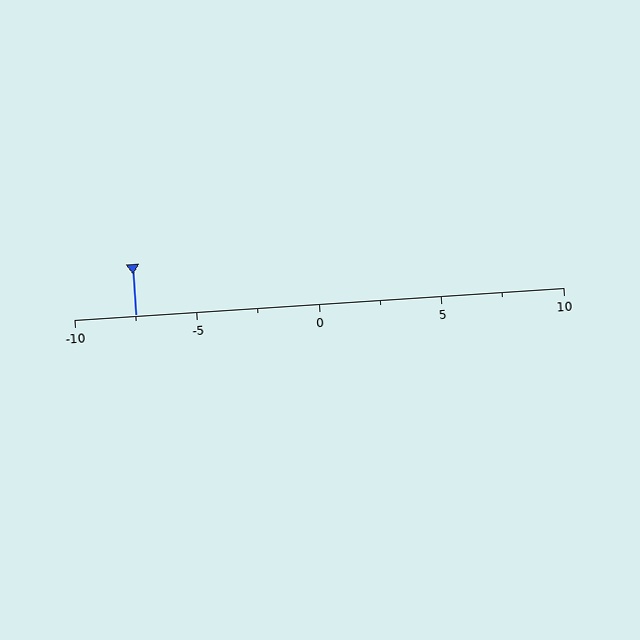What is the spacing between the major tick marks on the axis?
The major ticks are spaced 5 apart.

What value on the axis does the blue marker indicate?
The marker indicates approximately -7.5.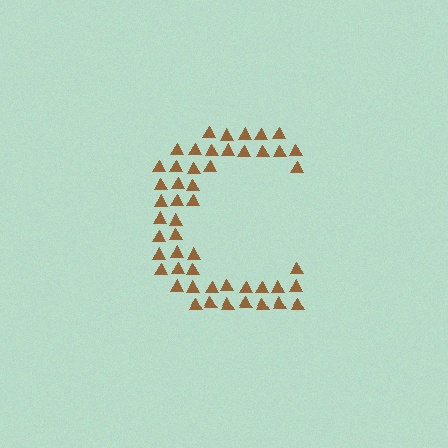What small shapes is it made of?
It is made of small triangles.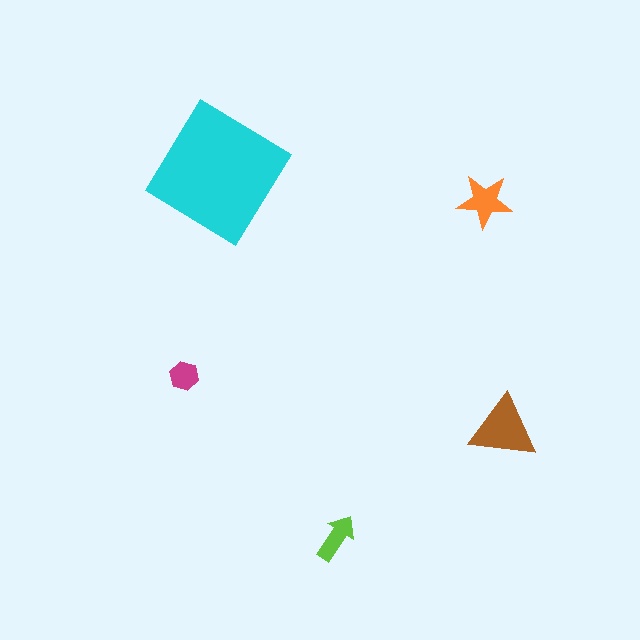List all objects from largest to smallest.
The cyan diamond, the brown triangle, the orange star, the lime arrow, the magenta hexagon.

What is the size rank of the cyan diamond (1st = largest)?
1st.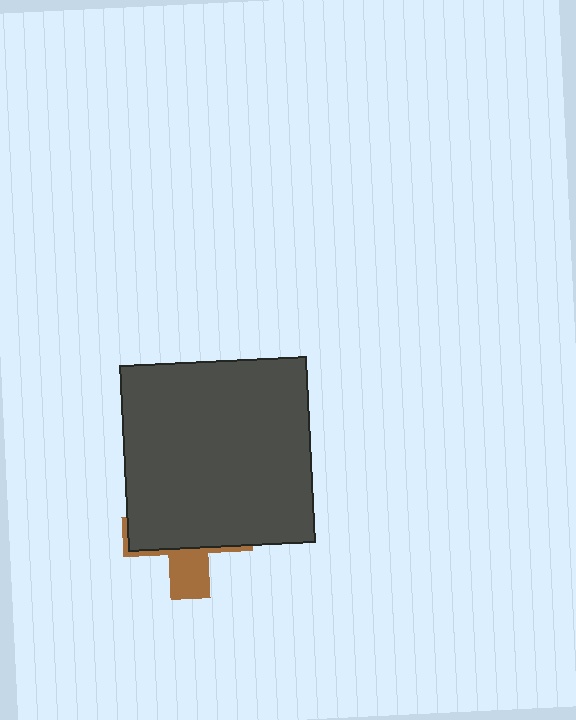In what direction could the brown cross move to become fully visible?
The brown cross could move down. That would shift it out from behind the dark gray square entirely.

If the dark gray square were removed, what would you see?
You would see the complete brown cross.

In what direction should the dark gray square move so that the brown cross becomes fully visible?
The dark gray square should move up. That is the shortest direction to clear the overlap and leave the brown cross fully visible.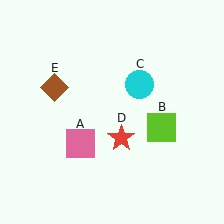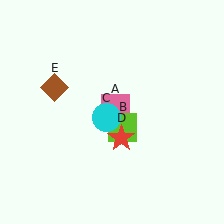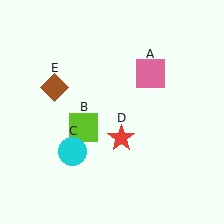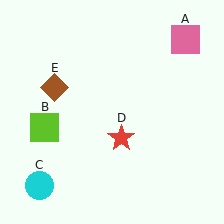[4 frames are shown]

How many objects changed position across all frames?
3 objects changed position: pink square (object A), lime square (object B), cyan circle (object C).